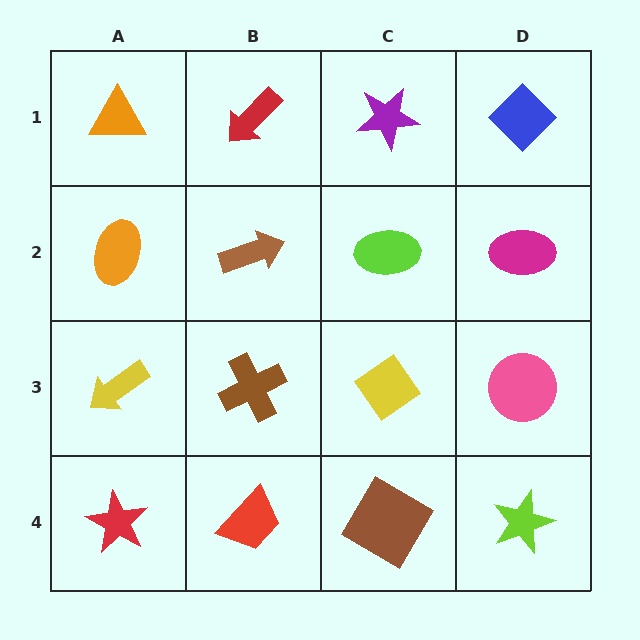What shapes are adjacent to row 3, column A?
An orange ellipse (row 2, column A), a red star (row 4, column A), a brown cross (row 3, column B).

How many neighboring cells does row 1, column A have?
2.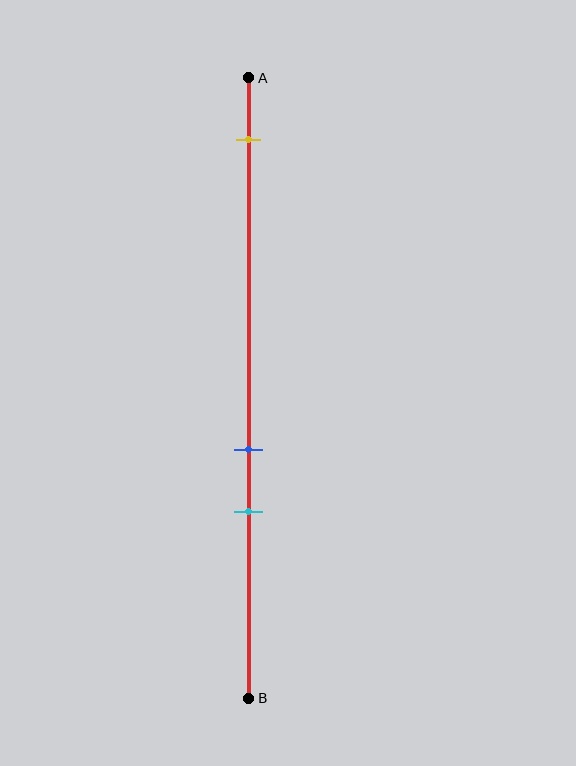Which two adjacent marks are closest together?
The blue and cyan marks are the closest adjacent pair.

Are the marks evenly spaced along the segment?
No, the marks are not evenly spaced.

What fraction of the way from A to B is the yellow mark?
The yellow mark is approximately 10% (0.1) of the way from A to B.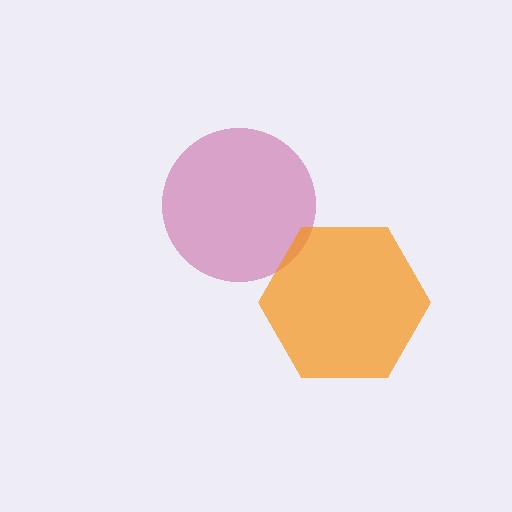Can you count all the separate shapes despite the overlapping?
Yes, there are 2 separate shapes.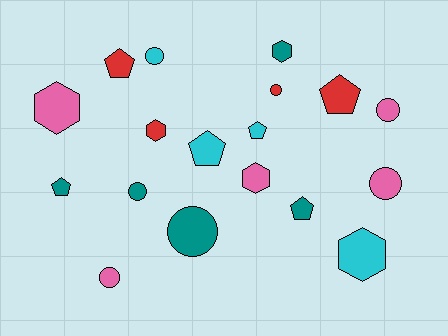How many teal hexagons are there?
There is 1 teal hexagon.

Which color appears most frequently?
Teal, with 5 objects.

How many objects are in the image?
There are 18 objects.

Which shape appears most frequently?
Circle, with 7 objects.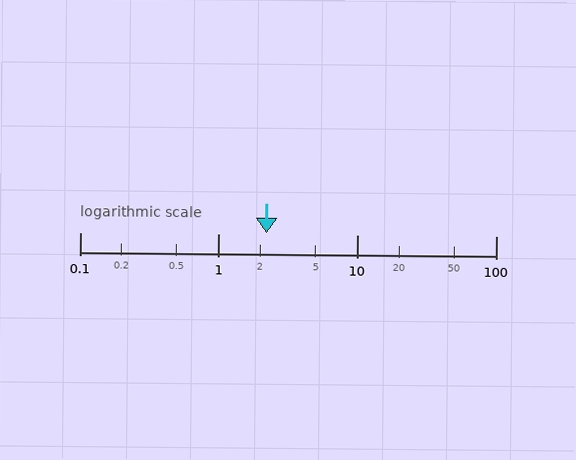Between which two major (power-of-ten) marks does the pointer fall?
The pointer is between 1 and 10.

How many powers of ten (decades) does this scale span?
The scale spans 3 decades, from 0.1 to 100.